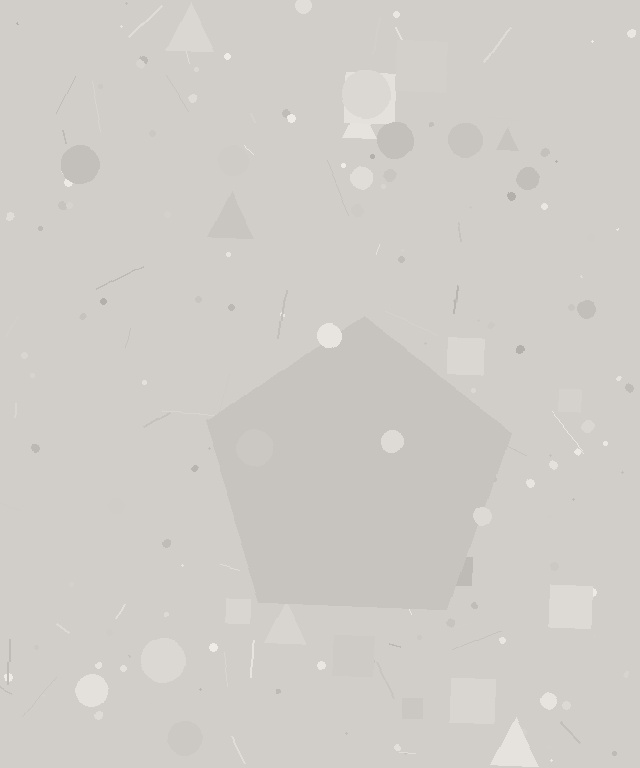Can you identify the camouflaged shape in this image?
The camouflaged shape is a pentagon.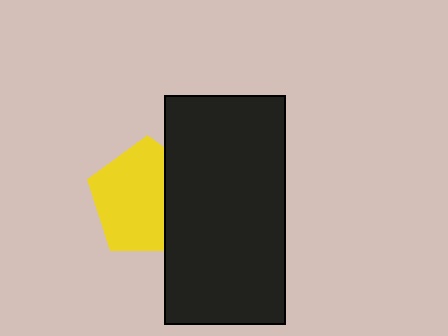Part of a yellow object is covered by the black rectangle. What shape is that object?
It is a pentagon.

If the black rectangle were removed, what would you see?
You would see the complete yellow pentagon.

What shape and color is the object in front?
The object in front is a black rectangle.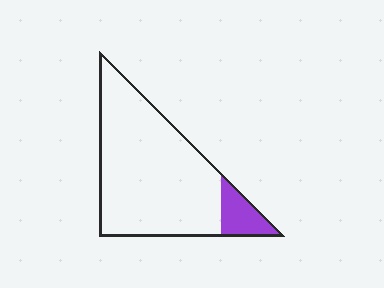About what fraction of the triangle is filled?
About one eighth (1/8).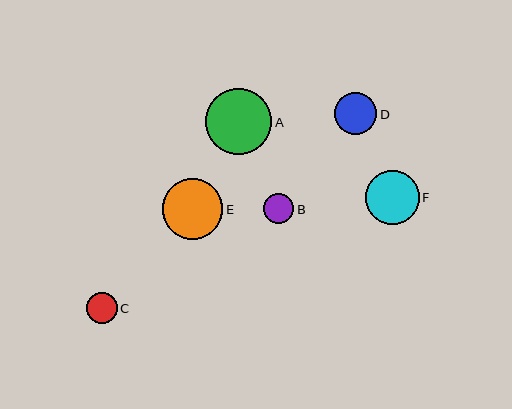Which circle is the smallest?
Circle B is the smallest with a size of approximately 30 pixels.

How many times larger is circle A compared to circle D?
Circle A is approximately 1.6 times the size of circle D.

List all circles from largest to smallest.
From largest to smallest: A, E, F, D, C, B.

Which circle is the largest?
Circle A is the largest with a size of approximately 66 pixels.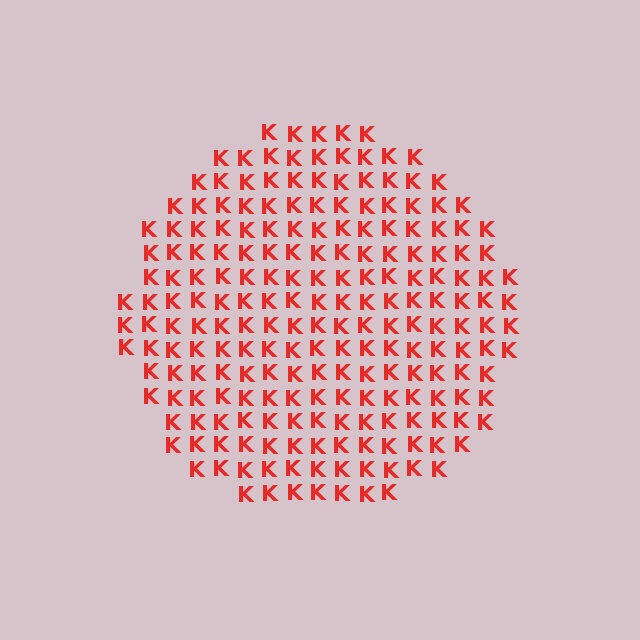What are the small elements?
The small elements are letter K's.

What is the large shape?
The large shape is a circle.